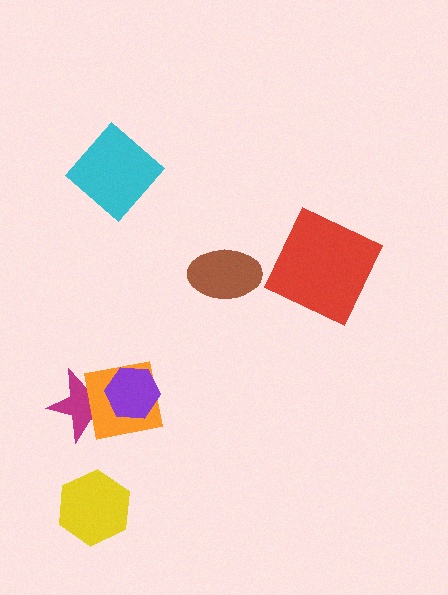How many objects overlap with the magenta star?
2 objects overlap with the magenta star.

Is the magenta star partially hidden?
Yes, it is partially covered by another shape.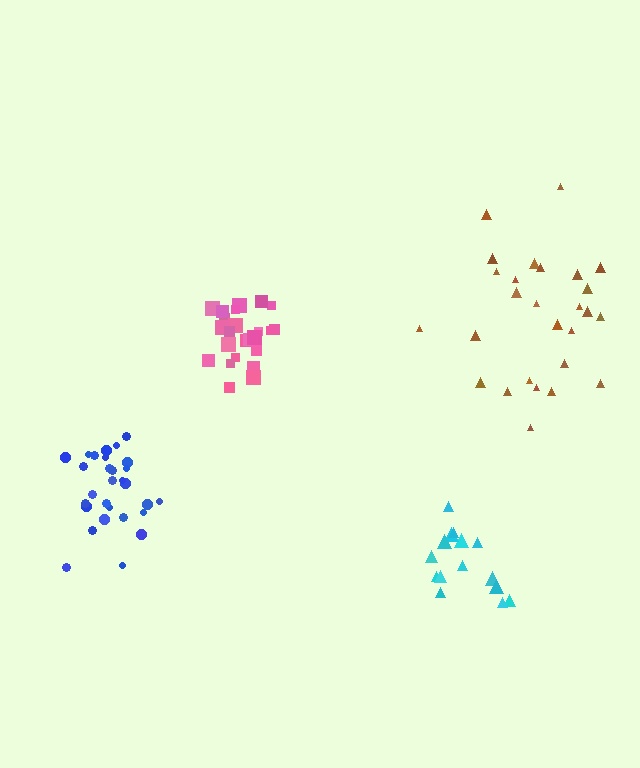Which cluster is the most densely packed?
Pink.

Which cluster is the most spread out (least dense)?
Brown.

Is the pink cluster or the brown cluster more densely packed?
Pink.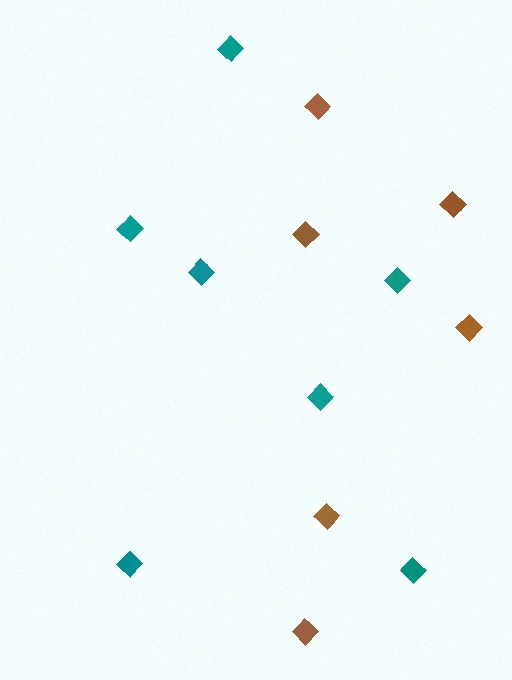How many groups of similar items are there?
There are 2 groups: one group of brown diamonds (6) and one group of teal diamonds (7).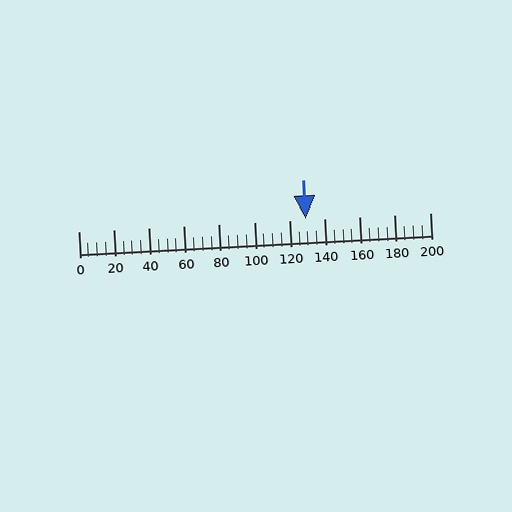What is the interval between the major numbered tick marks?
The major tick marks are spaced 20 units apart.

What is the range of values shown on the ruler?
The ruler shows values from 0 to 200.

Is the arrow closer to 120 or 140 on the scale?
The arrow is closer to 120.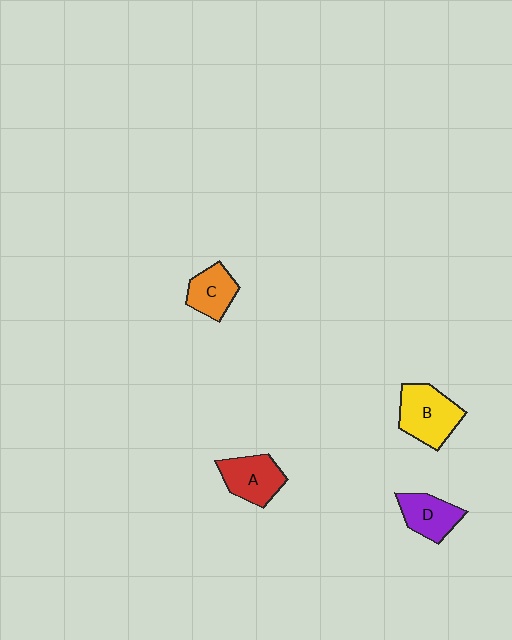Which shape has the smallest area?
Shape C (orange).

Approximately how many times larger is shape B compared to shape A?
Approximately 1.2 times.